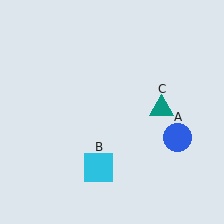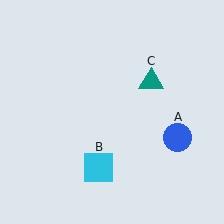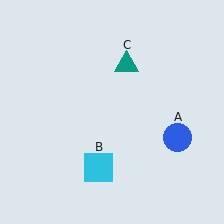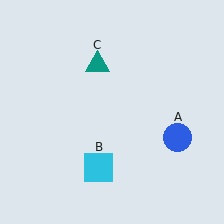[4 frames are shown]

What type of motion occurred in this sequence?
The teal triangle (object C) rotated counterclockwise around the center of the scene.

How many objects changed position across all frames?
1 object changed position: teal triangle (object C).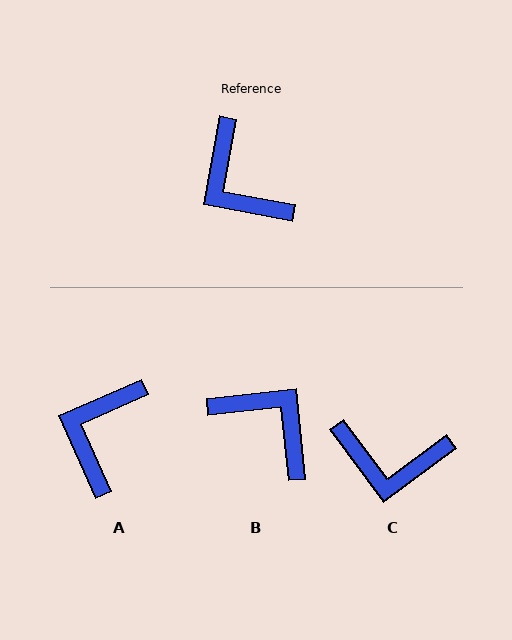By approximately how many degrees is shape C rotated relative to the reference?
Approximately 47 degrees counter-clockwise.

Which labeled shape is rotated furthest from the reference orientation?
B, about 163 degrees away.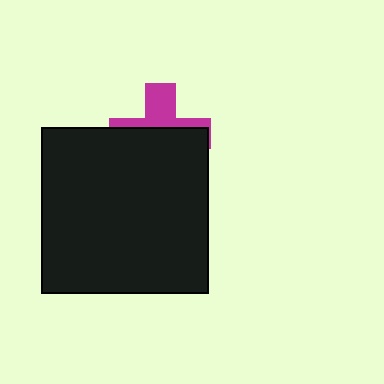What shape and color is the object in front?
The object in front is a black square.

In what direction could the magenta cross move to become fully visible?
The magenta cross could move up. That would shift it out from behind the black square entirely.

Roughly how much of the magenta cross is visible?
A small part of it is visible (roughly 39%).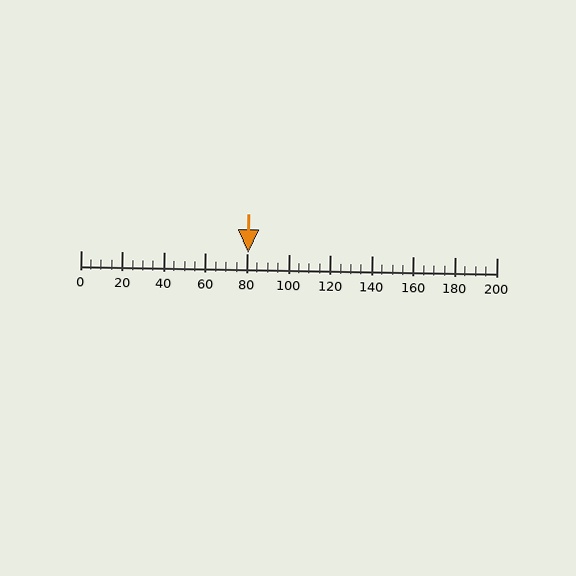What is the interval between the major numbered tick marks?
The major tick marks are spaced 20 units apart.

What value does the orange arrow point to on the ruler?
The orange arrow points to approximately 80.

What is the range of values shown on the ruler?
The ruler shows values from 0 to 200.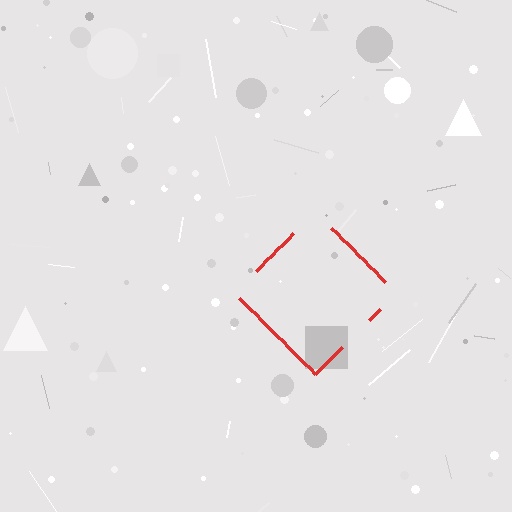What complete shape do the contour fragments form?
The contour fragments form a diamond.